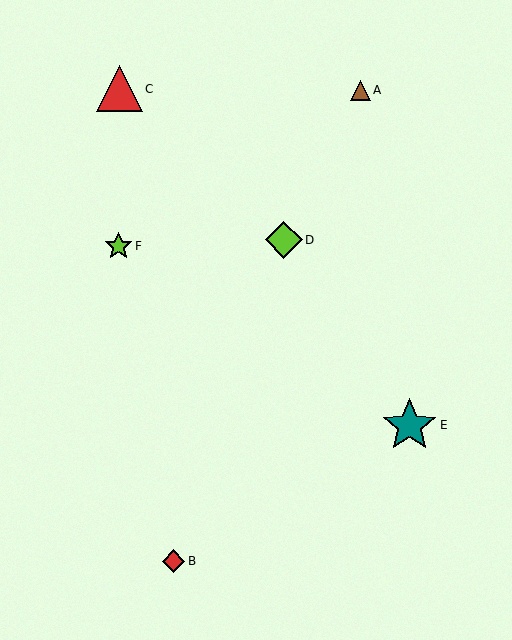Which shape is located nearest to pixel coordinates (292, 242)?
The lime diamond (labeled D) at (284, 240) is nearest to that location.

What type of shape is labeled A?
Shape A is a brown triangle.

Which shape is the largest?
The teal star (labeled E) is the largest.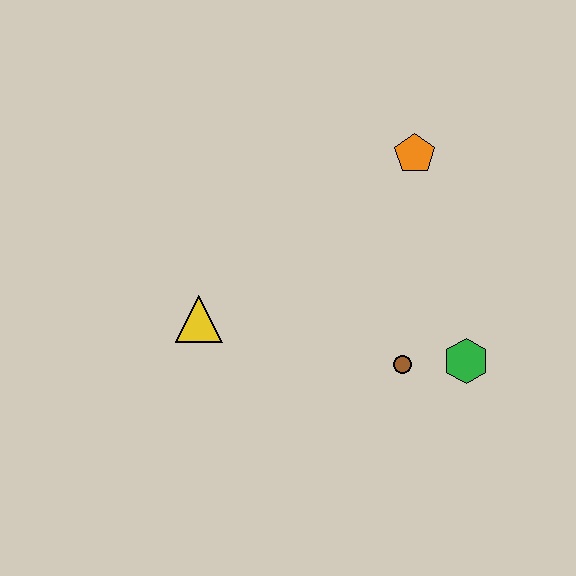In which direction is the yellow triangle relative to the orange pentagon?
The yellow triangle is to the left of the orange pentagon.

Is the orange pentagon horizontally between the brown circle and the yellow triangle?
No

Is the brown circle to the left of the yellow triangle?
No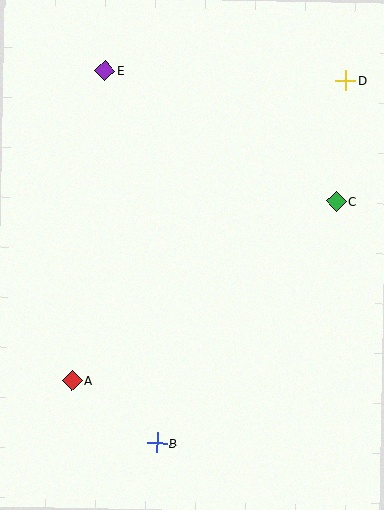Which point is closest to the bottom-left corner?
Point A is closest to the bottom-left corner.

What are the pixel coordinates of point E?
Point E is at (105, 71).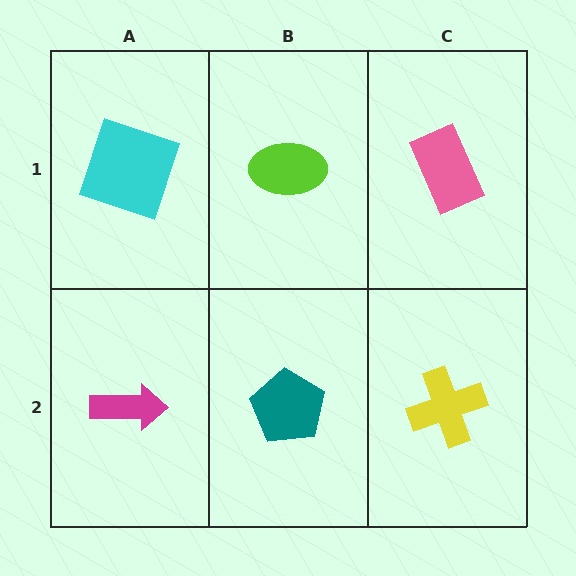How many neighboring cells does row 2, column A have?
2.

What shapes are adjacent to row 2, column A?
A cyan square (row 1, column A), a teal pentagon (row 2, column B).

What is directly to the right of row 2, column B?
A yellow cross.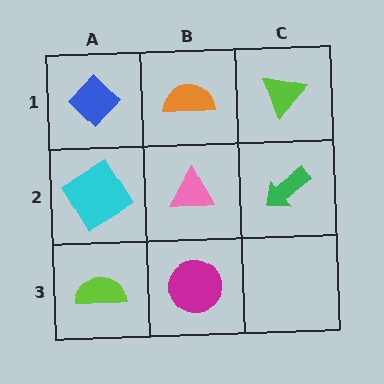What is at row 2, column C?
A green arrow.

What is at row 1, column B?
An orange semicircle.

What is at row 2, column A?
A cyan diamond.